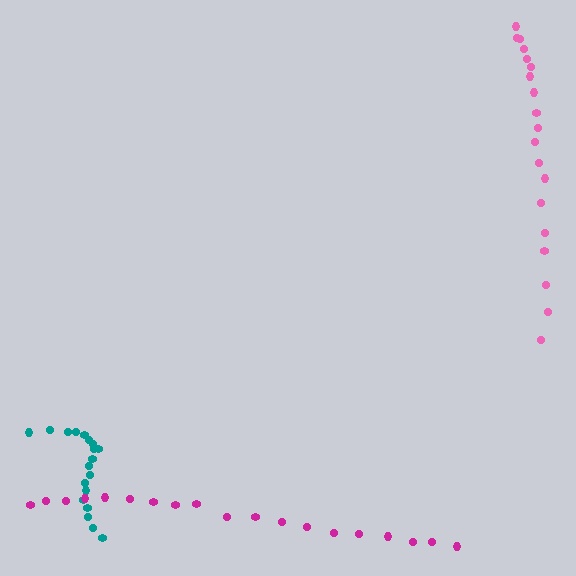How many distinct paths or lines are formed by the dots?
There are 3 distinct paths.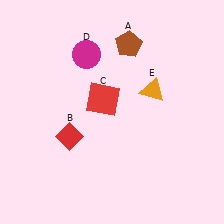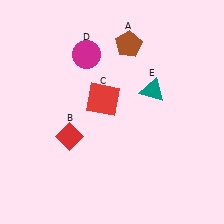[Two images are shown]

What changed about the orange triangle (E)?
In Image 1, E is orange. In Image 2, it changed to teal.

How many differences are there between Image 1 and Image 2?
There is 1 difference between the two images.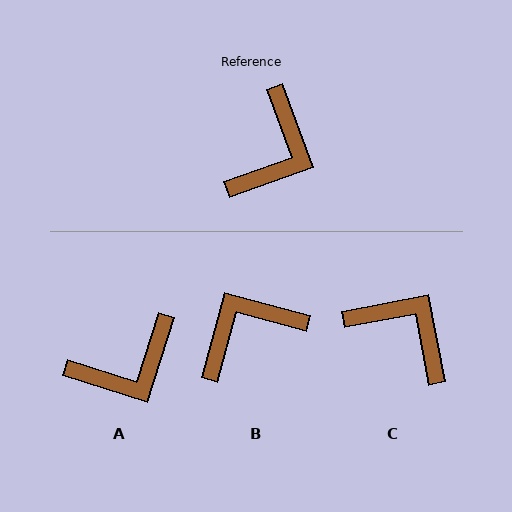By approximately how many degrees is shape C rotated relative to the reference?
Approximately 81 degrees counter-clockwise.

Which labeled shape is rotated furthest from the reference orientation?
B, about 145 degrees away.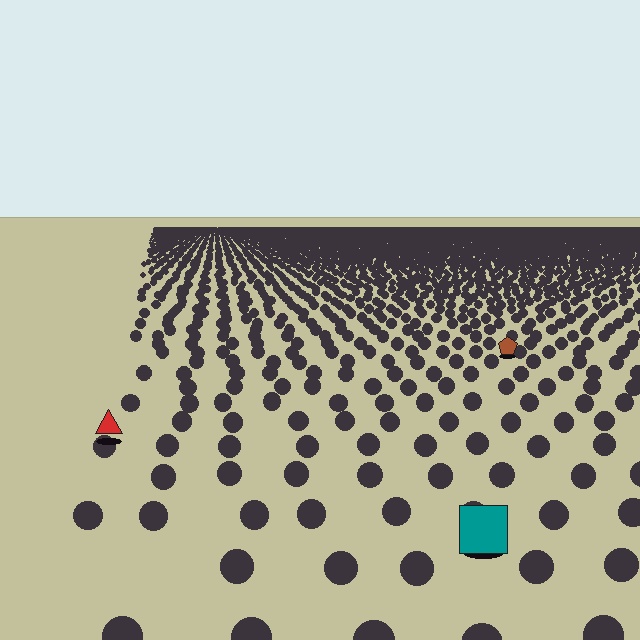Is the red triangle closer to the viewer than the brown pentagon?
Yes. The red triangle is closer — you can tell from the texture gradient: the ground texture is coarser near it.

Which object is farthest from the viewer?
The brown pentagon is farthest from the viewer. It appears smaller and the ground texture around it is denser.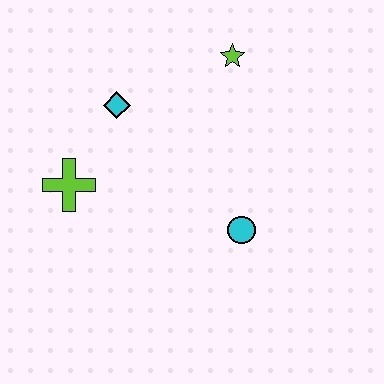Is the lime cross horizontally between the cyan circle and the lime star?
No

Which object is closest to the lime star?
The cyan diamond is closest to the lime star.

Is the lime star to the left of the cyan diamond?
No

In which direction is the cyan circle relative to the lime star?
The cyan circle is below the lime star.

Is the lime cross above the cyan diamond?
No